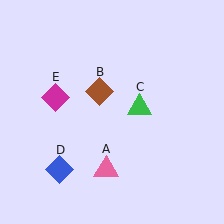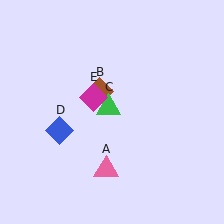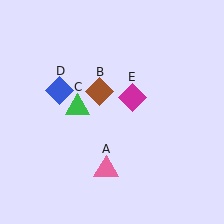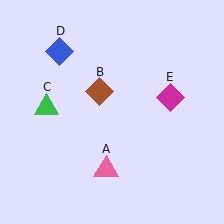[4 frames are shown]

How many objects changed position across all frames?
3 objects changed position: green triangle (object C), blue diamond (object D), magenta diamond (object E).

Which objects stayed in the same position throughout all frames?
Pink triangle (object A) and brown diamond (object B) remained stationary.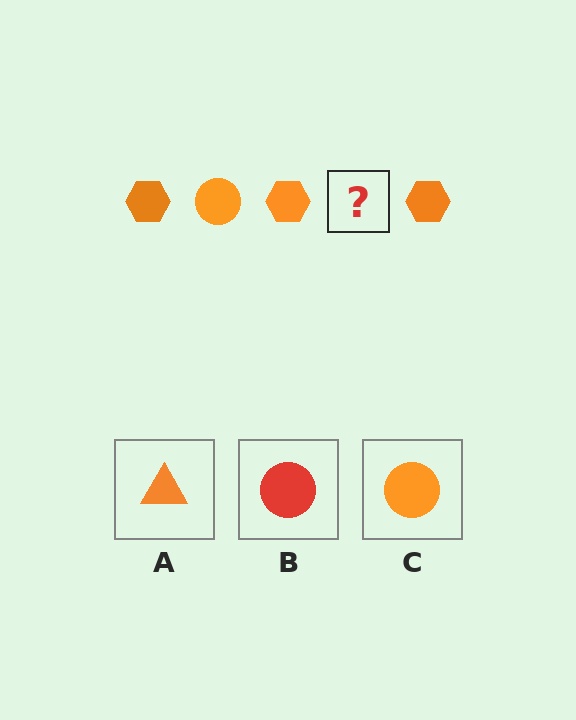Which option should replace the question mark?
Option C.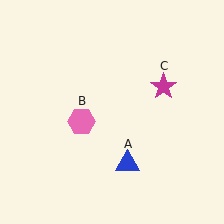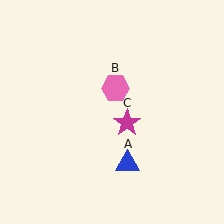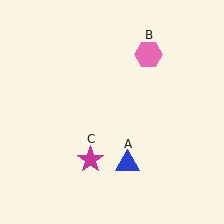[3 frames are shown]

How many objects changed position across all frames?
2 objects changed position: pink hexagon (object B), magenta star (object C).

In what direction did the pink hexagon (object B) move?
The pink hexagon (object B) moved up and to the right.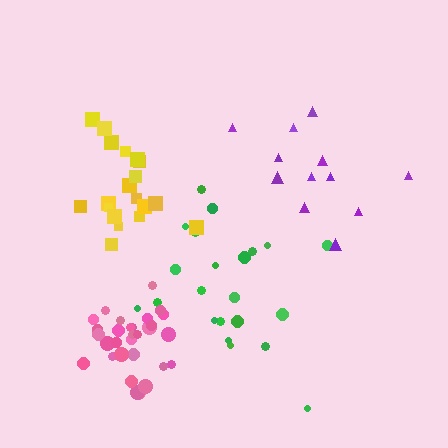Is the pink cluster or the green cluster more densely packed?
Pink.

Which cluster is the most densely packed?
Pink.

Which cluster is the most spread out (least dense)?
Green.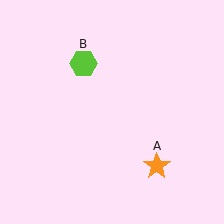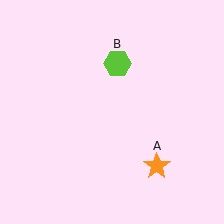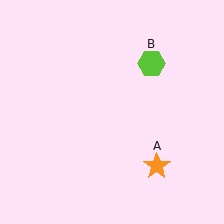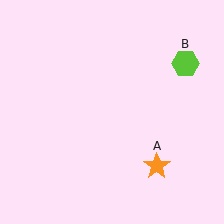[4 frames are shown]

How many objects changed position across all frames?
1 object changed position: lime hexagon (object B).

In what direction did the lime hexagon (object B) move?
The lime hexagon (object B) moved right.